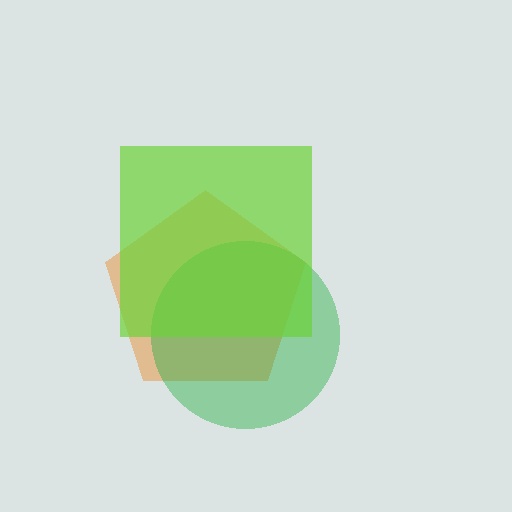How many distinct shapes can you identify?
There are 3 distinct shapes: an orange pentagon, a green circle, a lime square.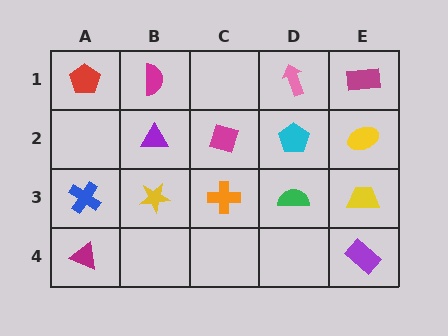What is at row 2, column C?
A magenta diamond.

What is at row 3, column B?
A yellow star.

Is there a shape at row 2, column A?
No, that cell is empty.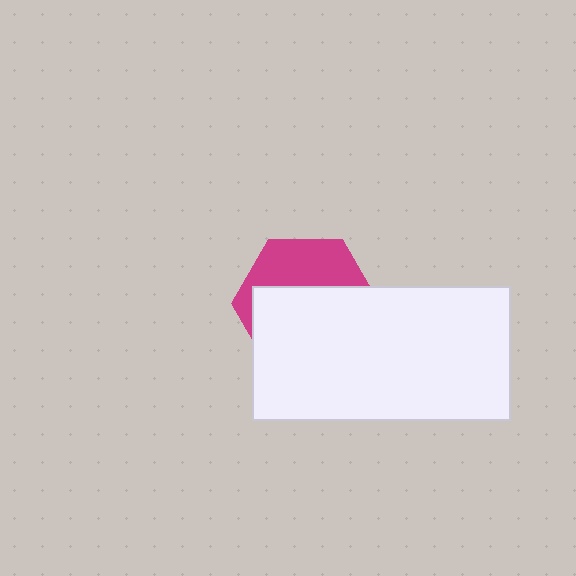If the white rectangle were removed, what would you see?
You would see the complete magenta hexagon.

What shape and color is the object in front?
The object in front is a white rectangle.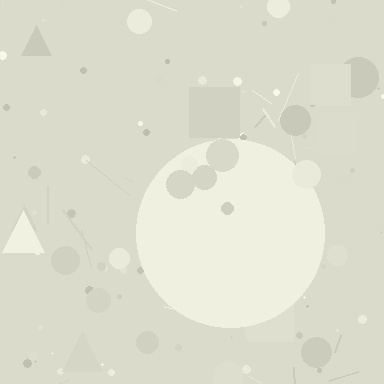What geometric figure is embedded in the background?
A circle is embedded in the background.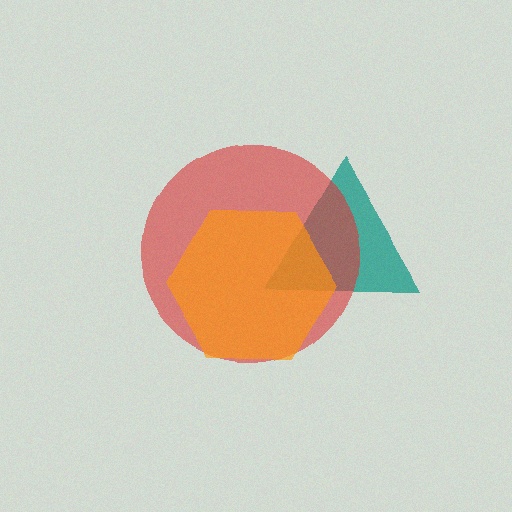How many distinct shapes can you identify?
There are 3 distinct shapes: a teal triangle, a red circle, an orange hexagon.